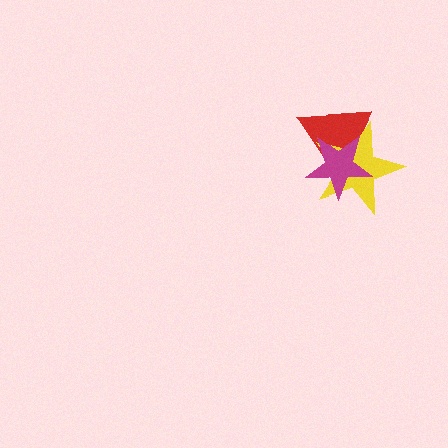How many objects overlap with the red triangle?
2 objects overlap with the red triangle.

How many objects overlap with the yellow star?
2 objects overlap with the yellow star.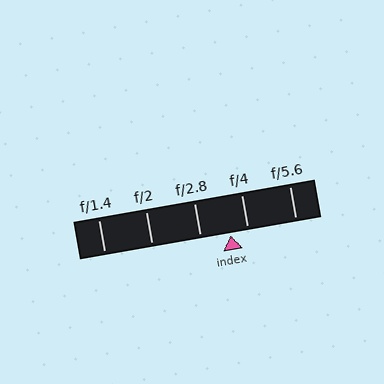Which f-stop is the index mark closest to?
The index mark is closest to f/4.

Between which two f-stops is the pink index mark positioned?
The index mark is between f/2.8 and f/4.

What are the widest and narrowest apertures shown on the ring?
The widest aperture shown is f/1.4 and the narrowest is f/5.6.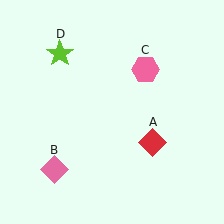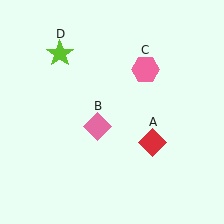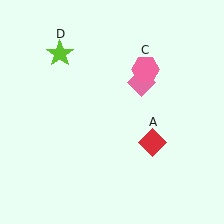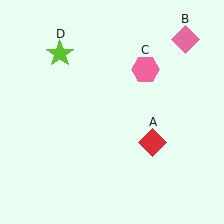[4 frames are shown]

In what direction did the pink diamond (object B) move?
The pink diamond (object B) moved up and to the right.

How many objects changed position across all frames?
1 object changed position: pink diamond (object B).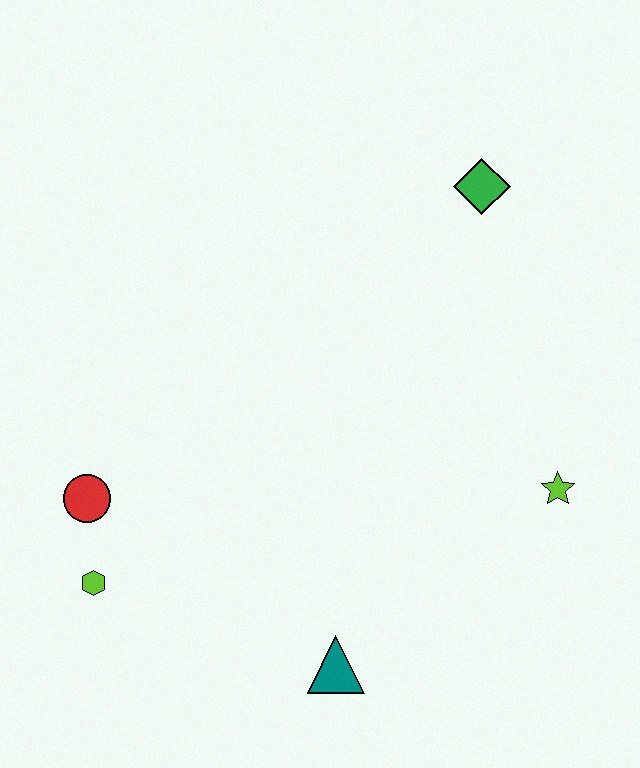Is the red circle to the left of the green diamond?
Yes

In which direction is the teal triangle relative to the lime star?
The teal triangle is to the left of the lime star.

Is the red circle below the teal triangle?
No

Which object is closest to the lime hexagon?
The red circle is closest to the lime hexagon.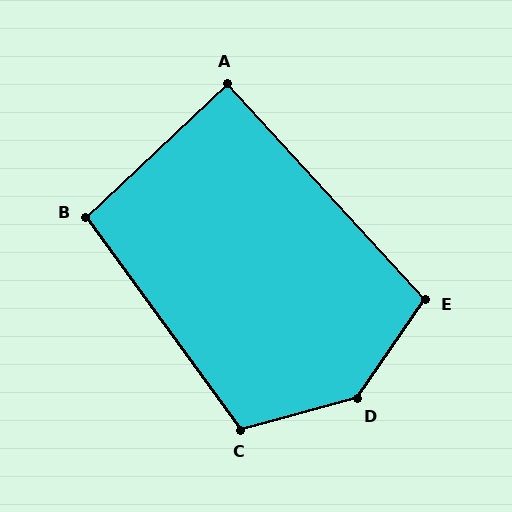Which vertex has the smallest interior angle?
A, at approximately 89 degrees.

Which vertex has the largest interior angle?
D, at approximately 140 degrees.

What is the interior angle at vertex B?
Approximately 97 degrees (obtuse).